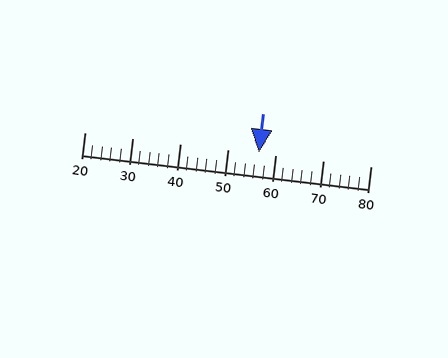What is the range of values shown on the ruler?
The ruler shows values from 20 to 80.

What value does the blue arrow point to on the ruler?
The blue arrow points to approximately 57.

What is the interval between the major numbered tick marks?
The major tick marks are spaced 10 units apart.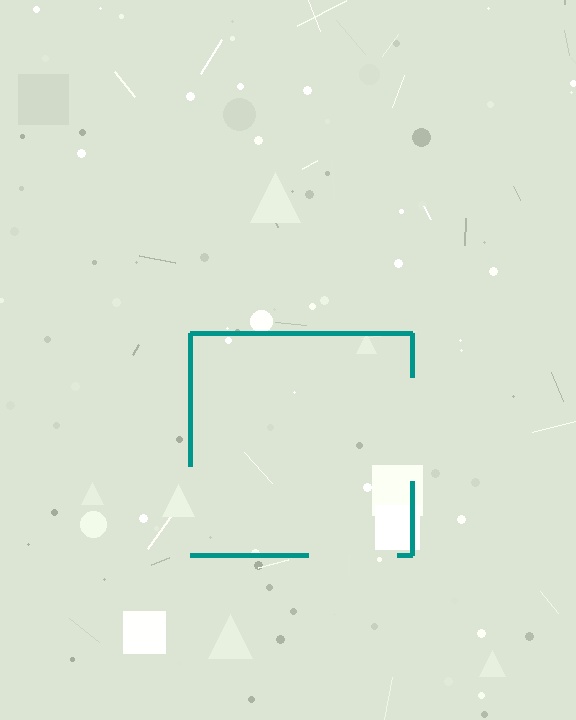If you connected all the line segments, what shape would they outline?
They would outline a square.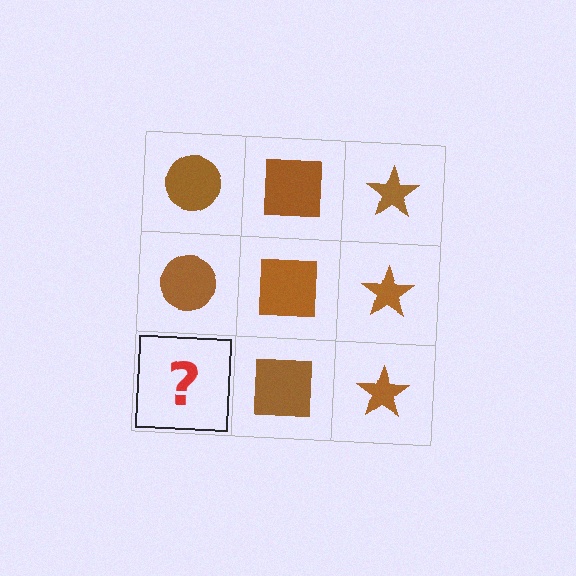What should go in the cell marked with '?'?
The missing cell should contain a brown circle.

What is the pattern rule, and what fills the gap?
The rule is that each column has a consistent shape. The gap should be filled with a brown circle.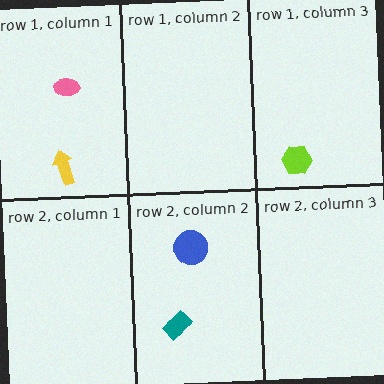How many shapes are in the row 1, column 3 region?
1.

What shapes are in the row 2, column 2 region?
The teal rectangle, the blue circle.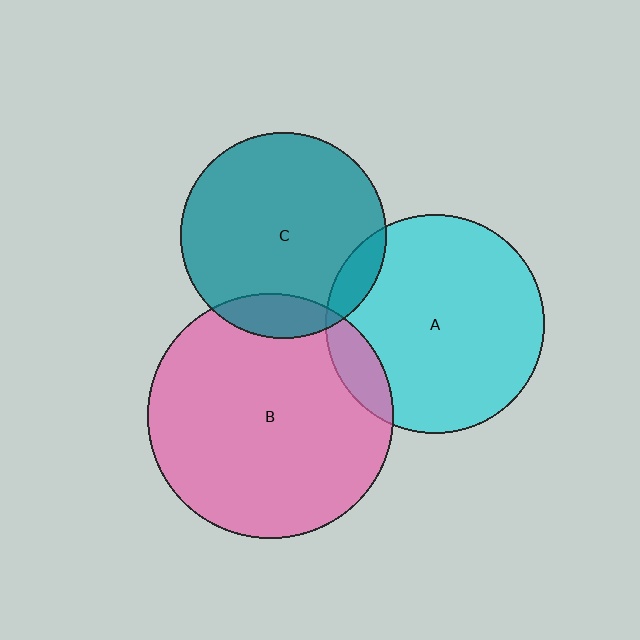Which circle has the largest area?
Circle B (pink).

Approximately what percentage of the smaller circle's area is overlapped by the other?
Approximately 10%.